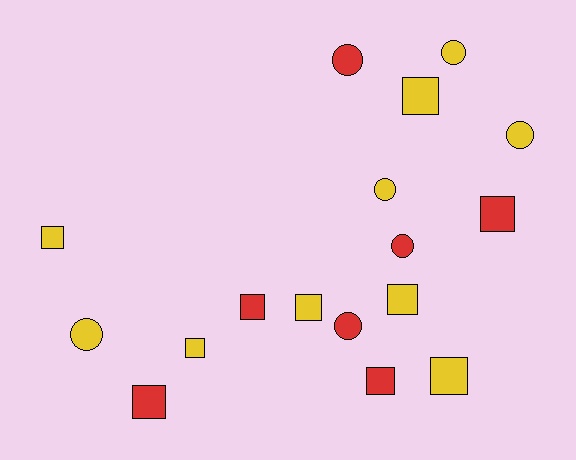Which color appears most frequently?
Yellow, with 10 objects.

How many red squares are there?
There are 4 red squares.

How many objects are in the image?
There are 17 objects.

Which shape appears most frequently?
Square, with 10 objects.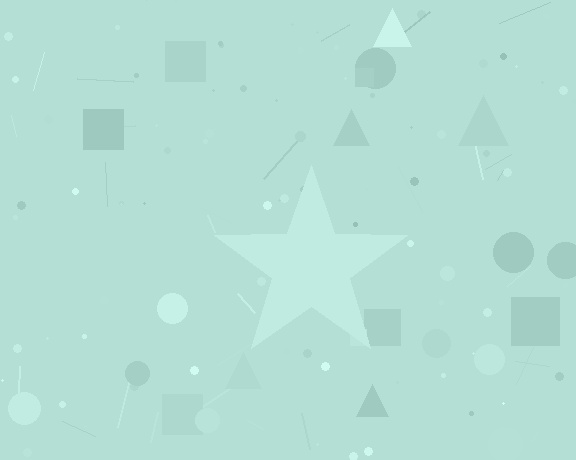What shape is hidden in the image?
A star is hidden in the image.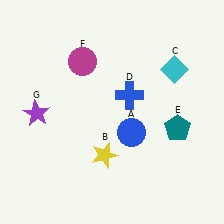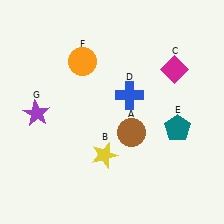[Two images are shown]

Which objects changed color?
A changed from blue to brown. C changed from cyan to magenta. F changed from magenta to orange.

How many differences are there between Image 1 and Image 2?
There are 3 differences between the two images.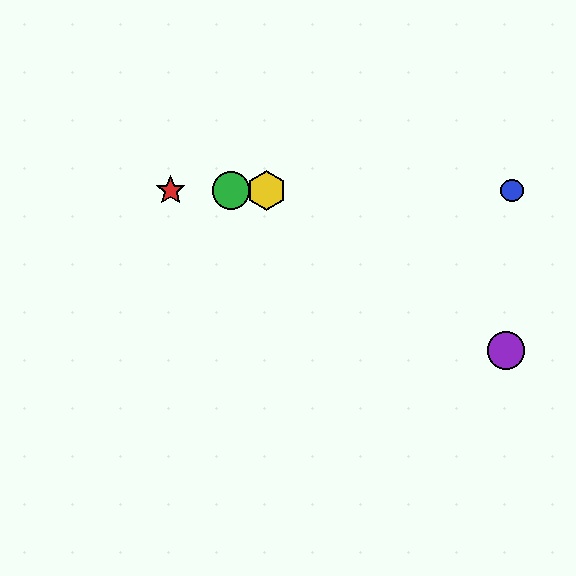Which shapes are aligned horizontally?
The red star, the blue circle, the green circle, the yellow hexagon are aligned horizontally.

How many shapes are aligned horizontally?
4 shapes (the red star, the blue circle, the green circle, the yellow hexagon) are aligned horizontally.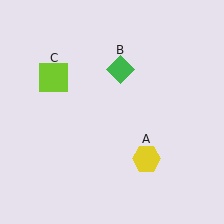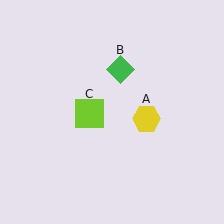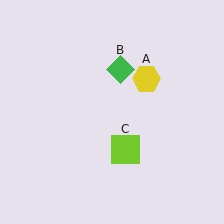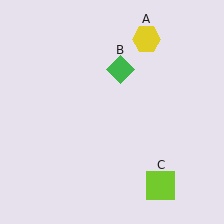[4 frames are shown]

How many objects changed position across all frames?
2 objects changed position: yellow hexagon (object A), lime square (object C).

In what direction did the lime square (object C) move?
The lime square (object C) moved down and to the right.